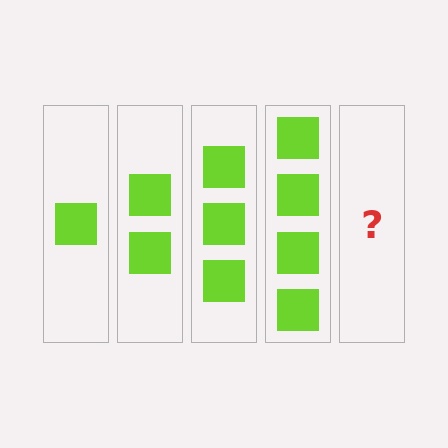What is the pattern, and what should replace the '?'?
The pattern is that each step adds one more square. The '?' should be 5 squares.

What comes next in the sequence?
The next element should be 5 squares.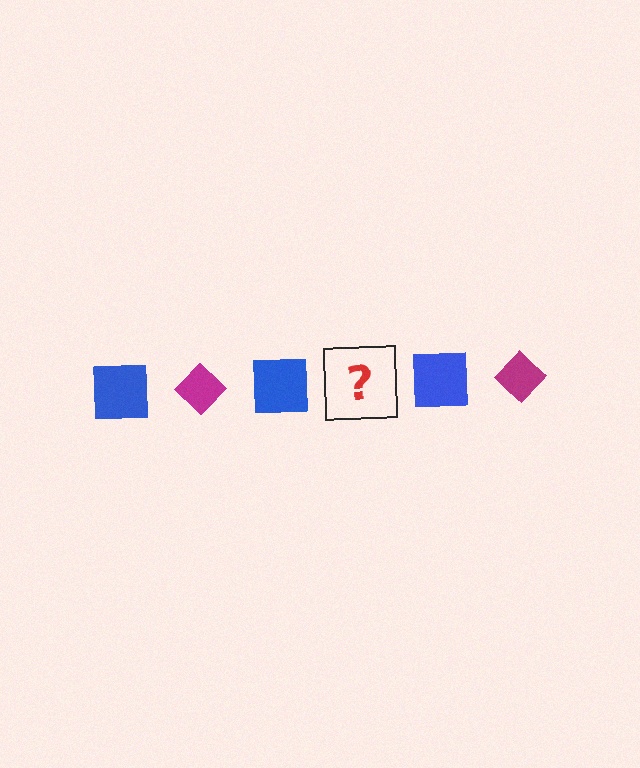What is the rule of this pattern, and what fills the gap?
The rule is that the pattern alternates between blue square and magenta diamond. The gap should be filled with a magenta diamond.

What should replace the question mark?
The question mark should be replaced with a magenta diamond.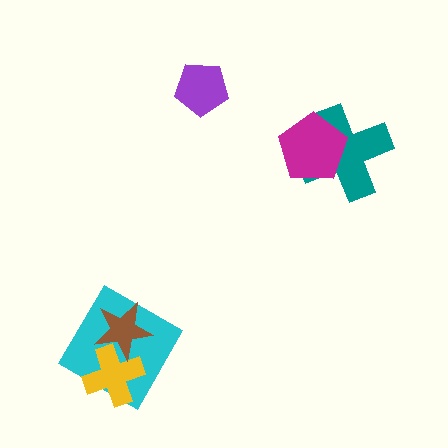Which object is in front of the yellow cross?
The brown star is in front of the yellow cross.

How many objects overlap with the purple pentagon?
0 objects overlap with the purple pentagon.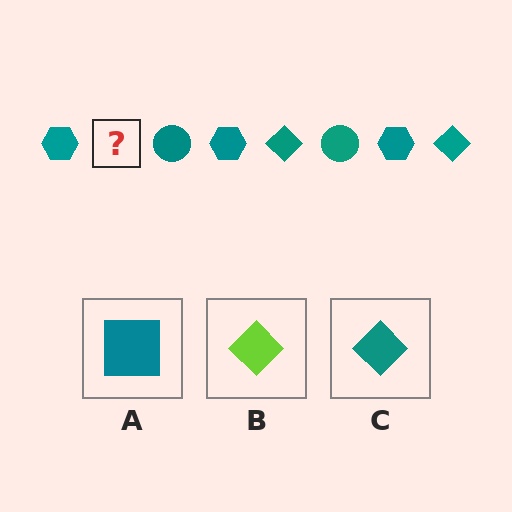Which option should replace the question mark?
Option C.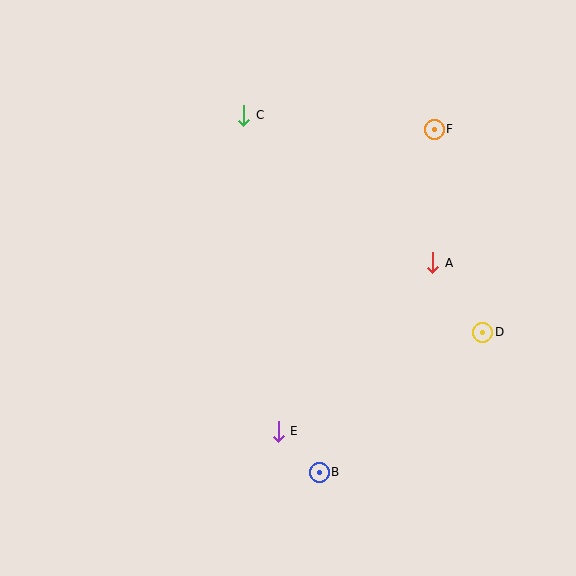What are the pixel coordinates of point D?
Point D is at (483, 332).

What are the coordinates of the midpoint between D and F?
The midpoint between D and F is at (458, 231).